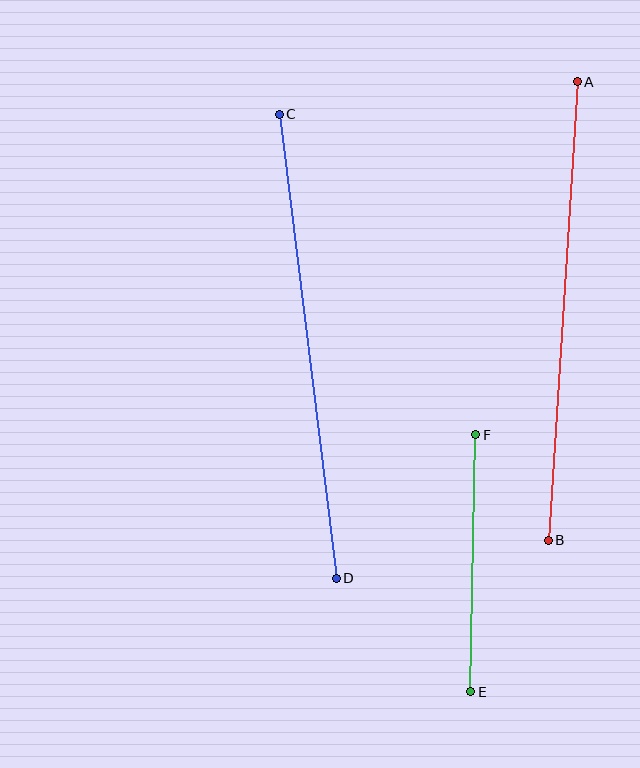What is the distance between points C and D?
The distance is approximately 468 pixels.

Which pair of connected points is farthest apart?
Points C and D are farthest apart.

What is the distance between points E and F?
The distance is approximately 257 pixels.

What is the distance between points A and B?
The distance is approximately 459 pixels.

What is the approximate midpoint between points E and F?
The midpoint is at approximately (473, 563) pixels.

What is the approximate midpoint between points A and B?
The midpoint is at approximately (563, 311) pixels.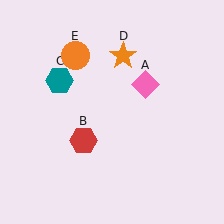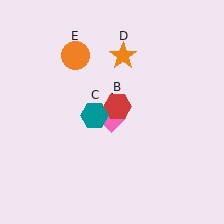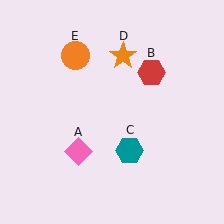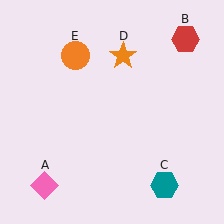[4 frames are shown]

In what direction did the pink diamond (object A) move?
The pink diamond (object A) moved down and to the left.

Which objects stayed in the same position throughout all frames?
Orange star (object D) and orange circle (object E) remained stationary.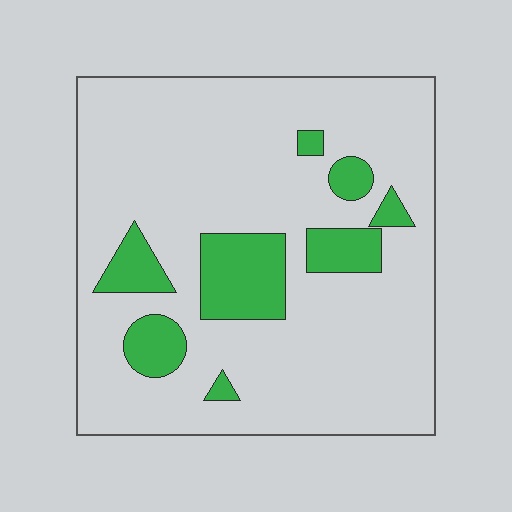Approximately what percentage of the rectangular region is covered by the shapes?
Approximately 15%.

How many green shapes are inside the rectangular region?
8.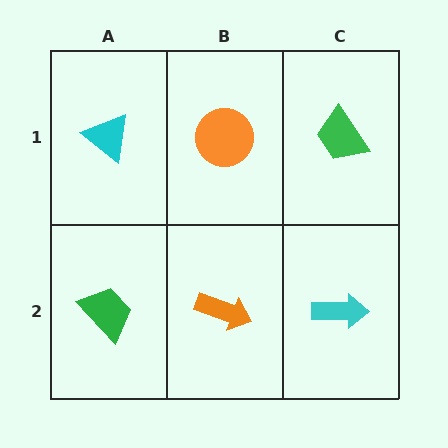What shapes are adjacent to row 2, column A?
A cyan triangle (row 1, column A), an orange arrow (row 2, column B).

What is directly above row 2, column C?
A green trapezoid.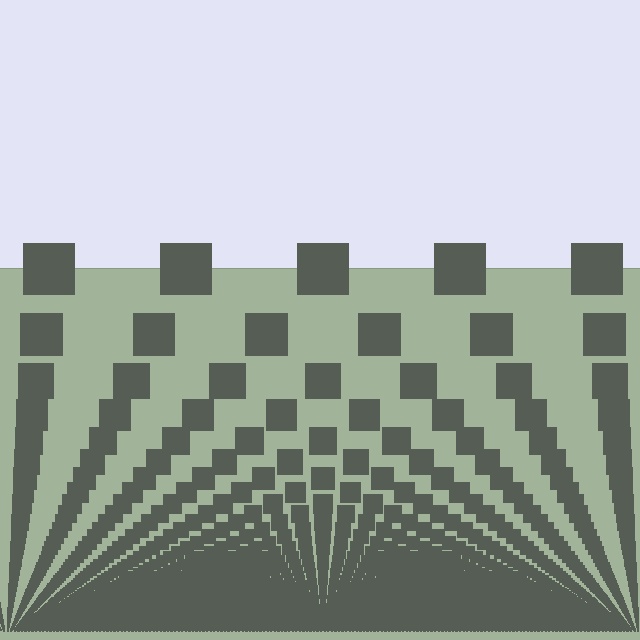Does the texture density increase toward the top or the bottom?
Density increases toward the bottom.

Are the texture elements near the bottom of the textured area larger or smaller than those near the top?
Smaller. The gradient is inverted — elements near the bottom are smaller and denser.